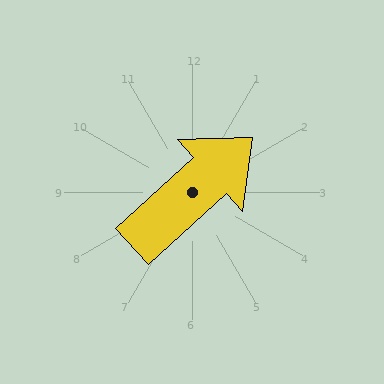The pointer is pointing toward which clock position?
Roughly 2 o'clock.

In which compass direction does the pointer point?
Northeast.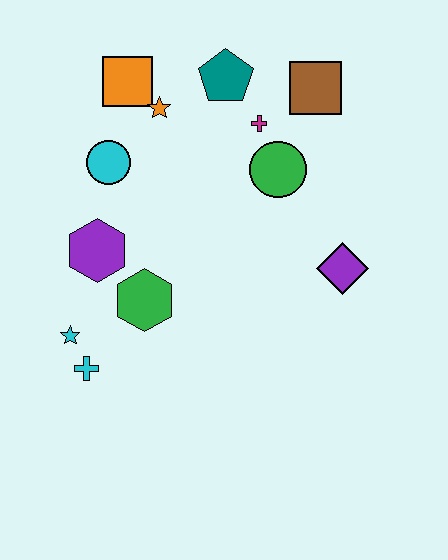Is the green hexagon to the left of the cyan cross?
No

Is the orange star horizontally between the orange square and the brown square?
Yes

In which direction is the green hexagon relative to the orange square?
The green hexagon is below the orange square.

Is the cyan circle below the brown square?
Yes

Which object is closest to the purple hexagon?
The green hexagon is closest to the purple hexagon.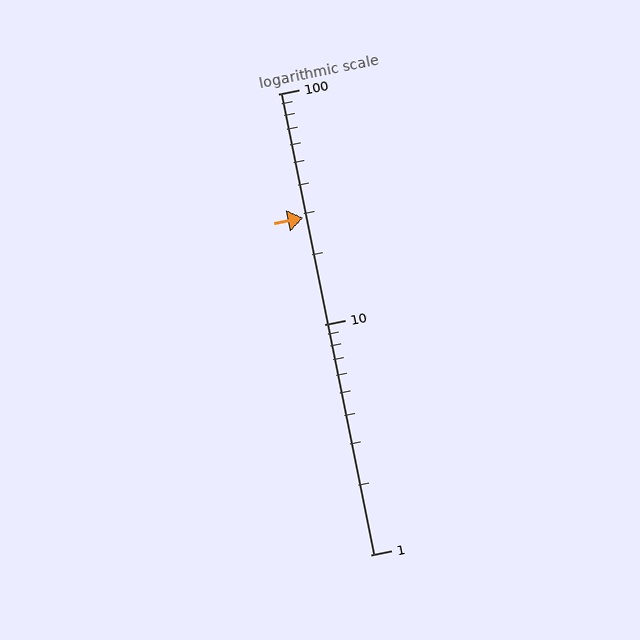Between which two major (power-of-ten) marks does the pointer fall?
The pointer is between 10 and 100.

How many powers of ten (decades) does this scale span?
The scale spans 2 decades, from 1 to 100.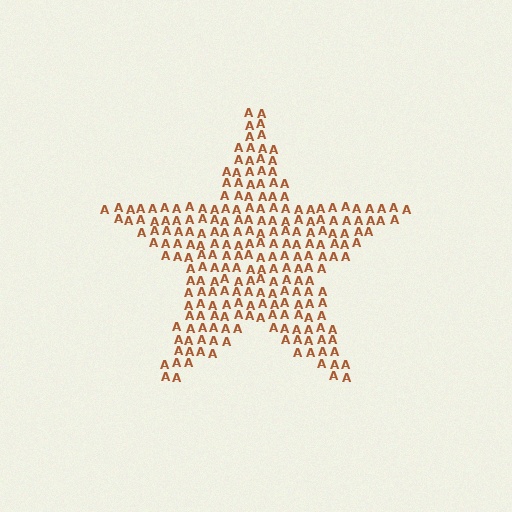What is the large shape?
The large shape is a star.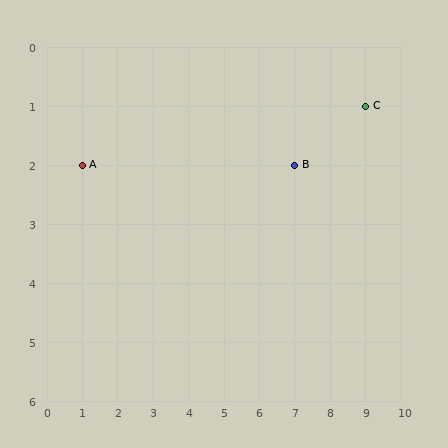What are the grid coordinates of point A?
Point A is at grid coordinates (1, 2).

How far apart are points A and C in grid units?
Points A and C are 8 columns and 1 row apart (about 8.1 grid units diagonally).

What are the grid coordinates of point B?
Point B is at grid coordinates (7, 2).